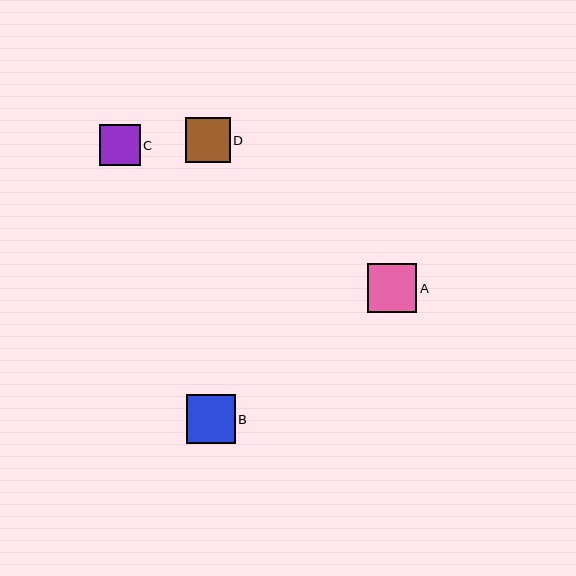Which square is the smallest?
Square C is the smallest with a size of approximately 41 pixels.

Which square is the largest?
Square A is the largest with a size of approximately 49 pixels.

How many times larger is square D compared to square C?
Square D is approximately 1.1 times the size of square C.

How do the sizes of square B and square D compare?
Square B and square D are approximately the same size.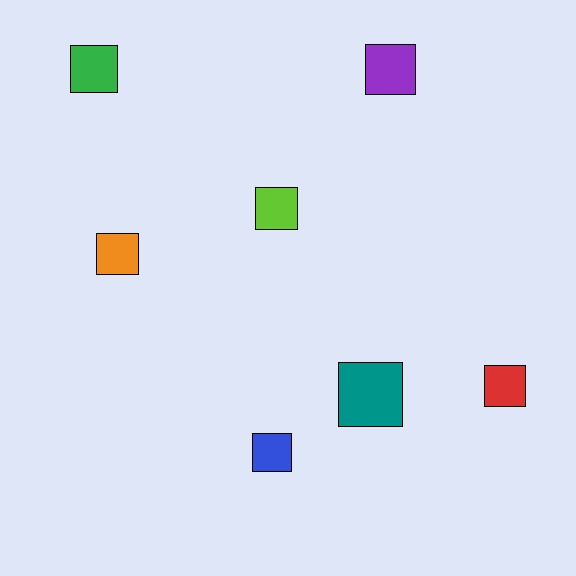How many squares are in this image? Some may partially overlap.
There are 7 squares.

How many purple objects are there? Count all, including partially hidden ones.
There is 1 purple object.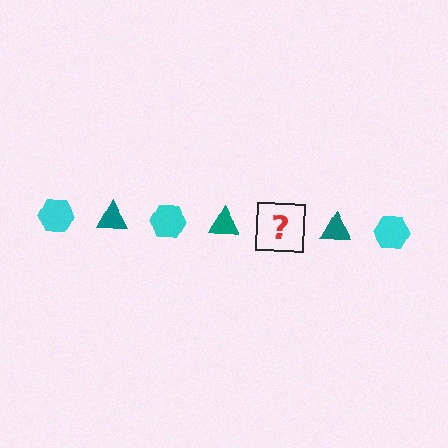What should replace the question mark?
The question mark should be replaced with a cyan hexagon.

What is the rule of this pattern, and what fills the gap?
The rule is that the pattern alternates between cyan hexagon and teal triangle. The gap should be filled with a cyan hexagon.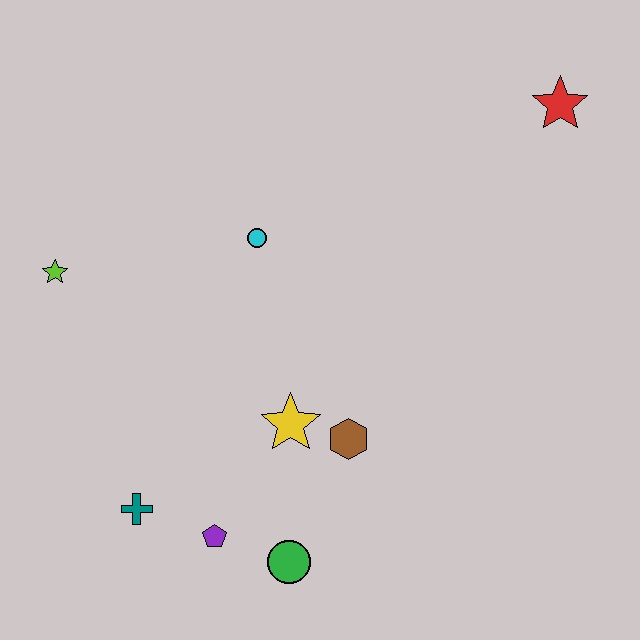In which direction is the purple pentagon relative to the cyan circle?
The purple pentagon is below the cyan circle.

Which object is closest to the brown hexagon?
The yellow star is closest to the brown hexagon.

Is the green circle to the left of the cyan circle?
No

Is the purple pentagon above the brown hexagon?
No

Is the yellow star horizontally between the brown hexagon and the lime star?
Yes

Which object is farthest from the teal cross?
The red star is farthest from the teal cross.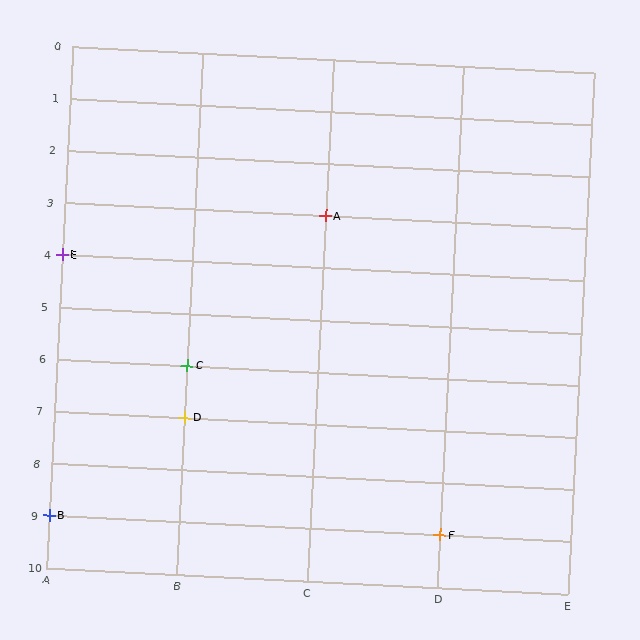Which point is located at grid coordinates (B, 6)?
Point C is at (B, 6).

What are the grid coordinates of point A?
Point A is at grid coordinates (C, 3).